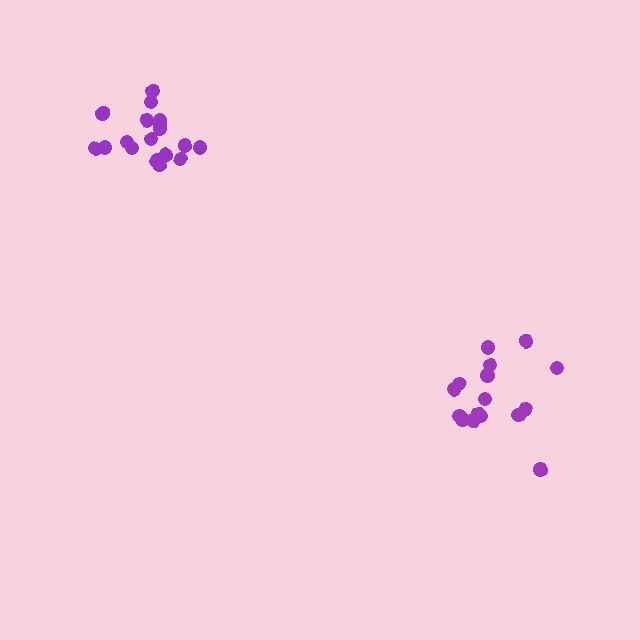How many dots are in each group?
Group 1: 16 dots, Group 2: 18 dots (34 total).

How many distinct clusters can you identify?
There are 2 distinct clusters.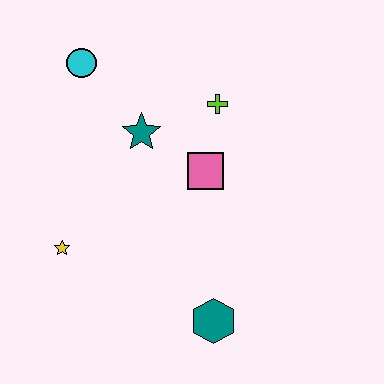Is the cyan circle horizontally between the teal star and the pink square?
No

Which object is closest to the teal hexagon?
The pink square is closest to the teal hexagon.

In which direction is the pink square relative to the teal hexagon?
The pink square is above the teal hexagon.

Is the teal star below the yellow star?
No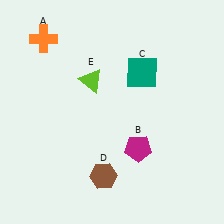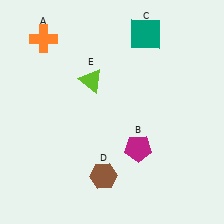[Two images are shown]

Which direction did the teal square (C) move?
The teal square (C) moved up.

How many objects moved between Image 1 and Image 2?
1 object moved between the two images.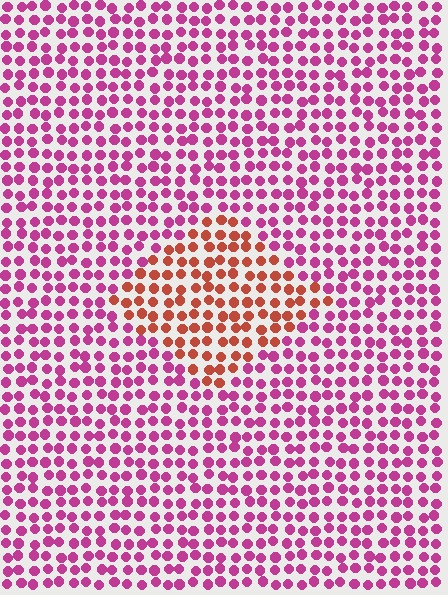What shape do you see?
I see a diamond.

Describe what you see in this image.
The image is filled with small magenta elements in a uniform arrangement. A diamond-shaped region is visible where the elements are tinted to a slightly different hue, forming a subtle color boundary.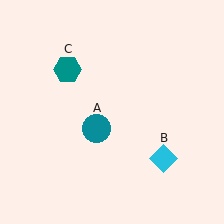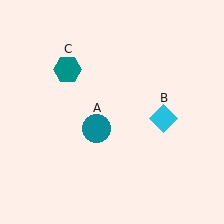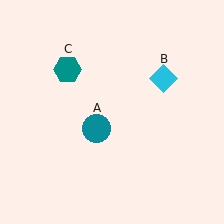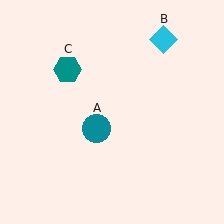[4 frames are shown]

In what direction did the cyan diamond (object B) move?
The cyan diamond (object B) moved up.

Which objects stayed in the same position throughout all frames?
Teal circle (object A) and teal hexagon (object C) remained stationary.